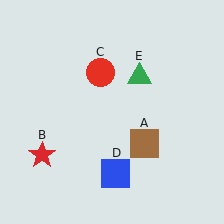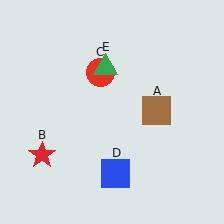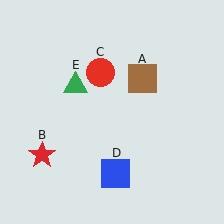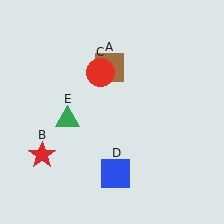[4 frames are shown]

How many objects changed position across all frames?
2 objects changed position: brown square (object A), green triangle (object E).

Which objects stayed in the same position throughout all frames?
Red star (object B) and red circle (object C) and blue square (object D) remained stationary.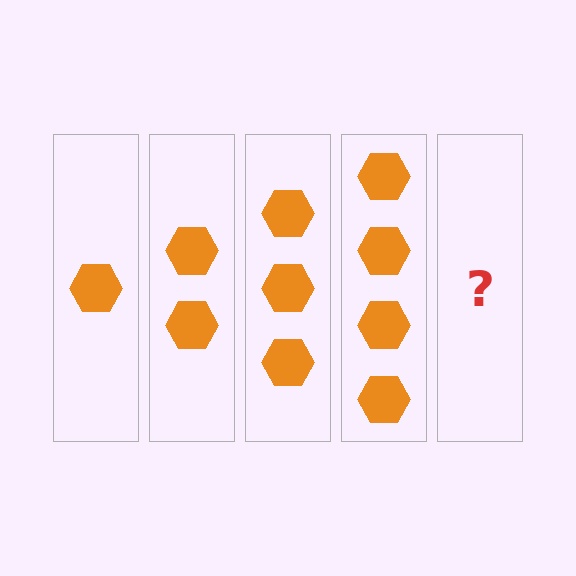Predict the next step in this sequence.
The next step is 5 hexagons.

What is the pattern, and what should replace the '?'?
The pattern is that each step adds one more hexagon. The '?' should be 5 hexagons.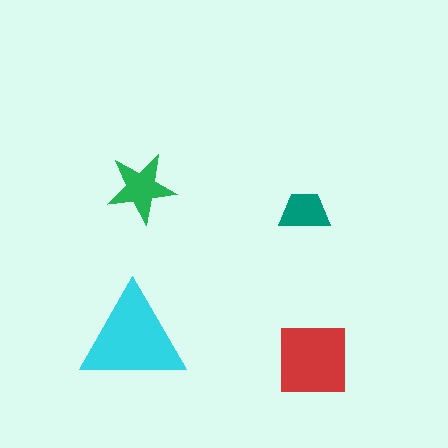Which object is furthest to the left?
The cyan triangle is leftmost.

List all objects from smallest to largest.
The teal trapezoid, the green star, the red square, the cyan triangle.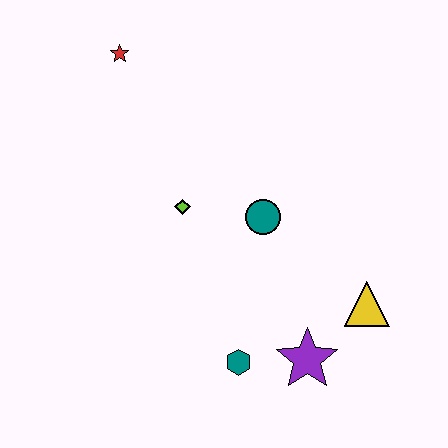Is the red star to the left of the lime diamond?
Yes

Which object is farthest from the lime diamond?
The yellow triangle is farthest from the lime diamond.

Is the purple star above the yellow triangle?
No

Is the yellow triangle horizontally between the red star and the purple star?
No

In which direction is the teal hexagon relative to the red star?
The teal hexagon is below the red star.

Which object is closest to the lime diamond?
The teal circle is closest to the lime diamond.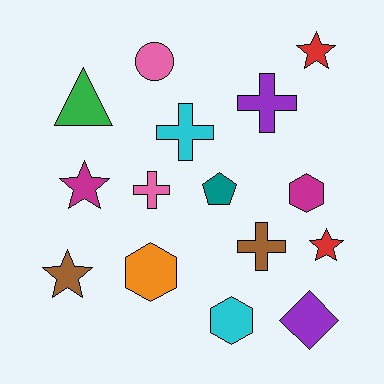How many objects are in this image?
There are 15 objects.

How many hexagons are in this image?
There are 3 hexagons.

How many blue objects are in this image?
There are no blue objects.